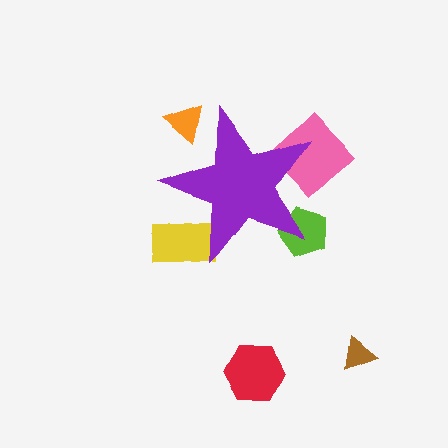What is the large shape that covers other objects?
A purple star.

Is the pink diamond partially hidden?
Yes, the pink diamond is partially hidden behind the purple star.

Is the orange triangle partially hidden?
Yes, the orange triangle is partially hidden behind the purple star.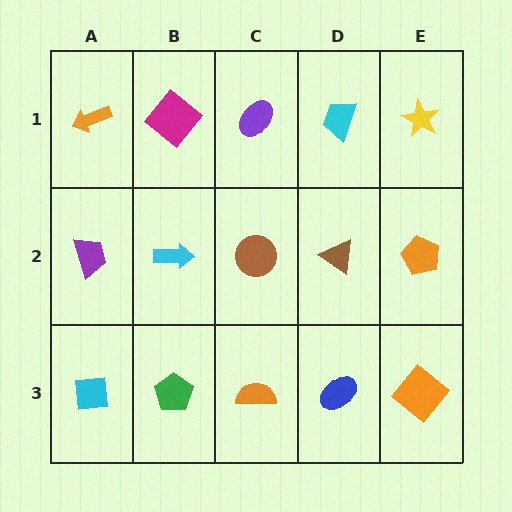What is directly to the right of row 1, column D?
A yellow star.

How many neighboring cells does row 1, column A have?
2.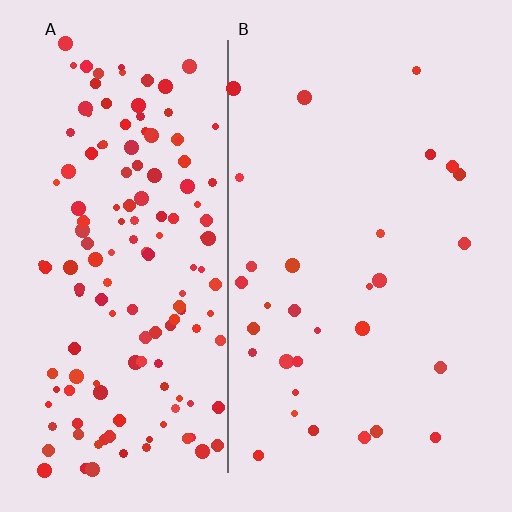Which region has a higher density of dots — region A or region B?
A (the left).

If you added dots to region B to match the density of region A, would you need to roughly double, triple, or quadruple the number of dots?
Approximately quadruple.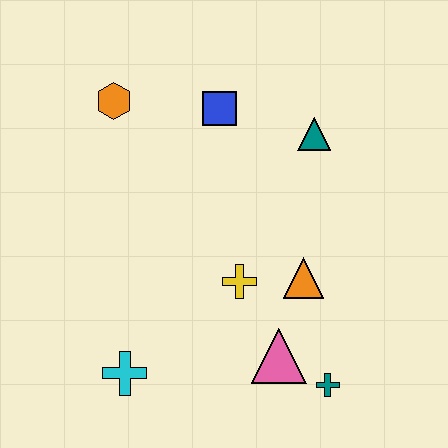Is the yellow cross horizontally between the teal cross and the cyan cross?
Yes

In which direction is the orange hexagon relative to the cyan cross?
The orange hexagon is above the cyan cross.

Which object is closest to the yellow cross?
The orange triangle is closest to the yellow cross.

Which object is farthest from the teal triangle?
The cyan cross is farthest from the teal triangle.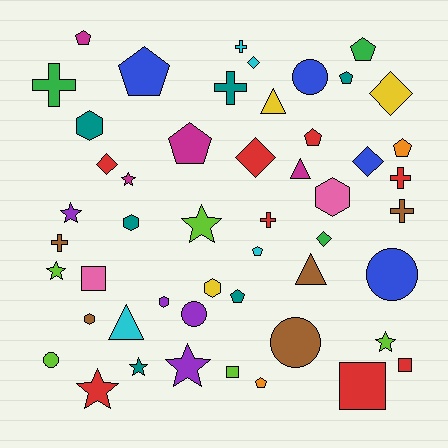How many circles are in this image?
There are 5 circles.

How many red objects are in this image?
There are 8 red objects.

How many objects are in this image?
There are 50 objects.